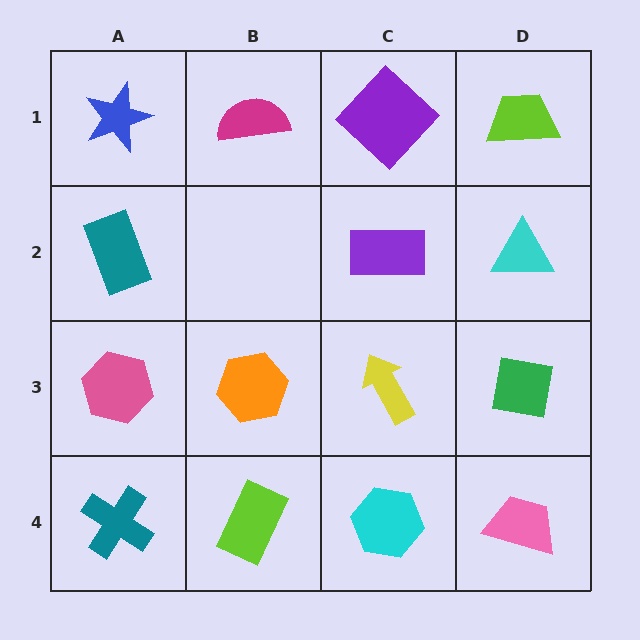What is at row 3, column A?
A pink hexagon.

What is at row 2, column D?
A cyan triangle.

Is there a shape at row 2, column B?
No, that cell is empty.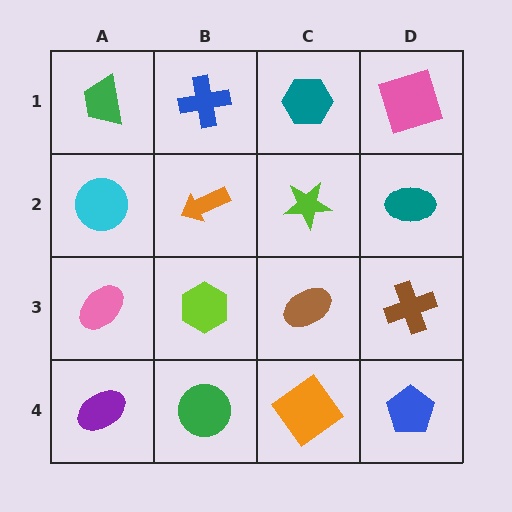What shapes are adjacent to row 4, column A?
A pink ellipse (row 3, column A), a green circle (row 4, column B).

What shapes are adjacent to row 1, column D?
A teal ellipse (row 2, column D), a teal hexagon (row 1, column C).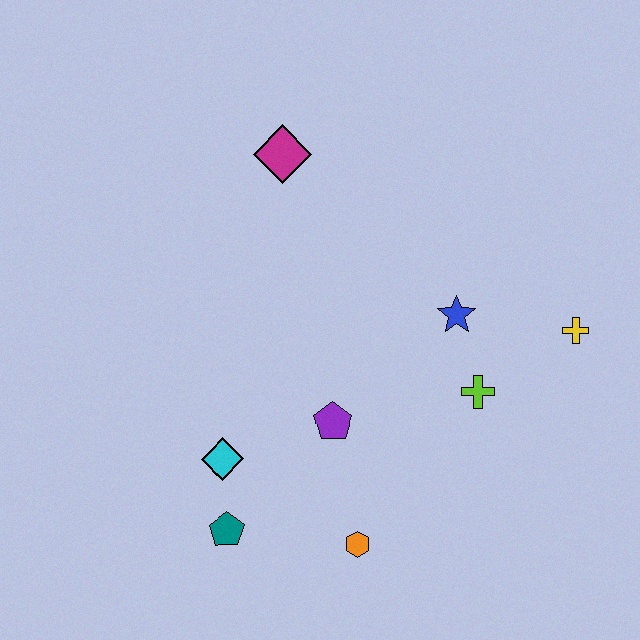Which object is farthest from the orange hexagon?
The magenta diamond is farthest from the orange hexagon.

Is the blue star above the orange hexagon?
Yes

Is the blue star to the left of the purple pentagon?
No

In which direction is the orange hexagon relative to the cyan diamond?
The orange hexagon is to the right of the cyan diamond.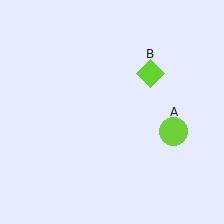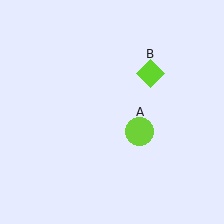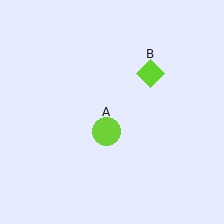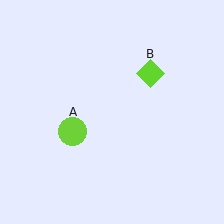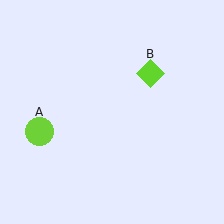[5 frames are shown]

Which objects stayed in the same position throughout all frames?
Lime diamond (object B) remained stationary.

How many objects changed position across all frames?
1 object changed position: lime circle (object A).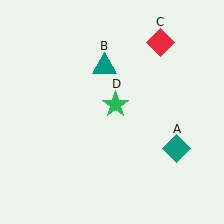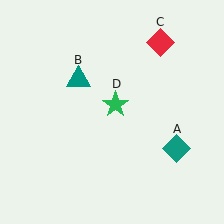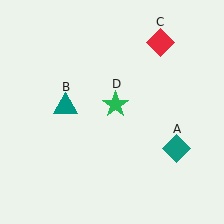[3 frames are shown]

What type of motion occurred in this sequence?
The teal triangle (object B) rotated counterclockwise around the center of the scene.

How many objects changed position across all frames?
1 object changed position: teal triangle (object B).